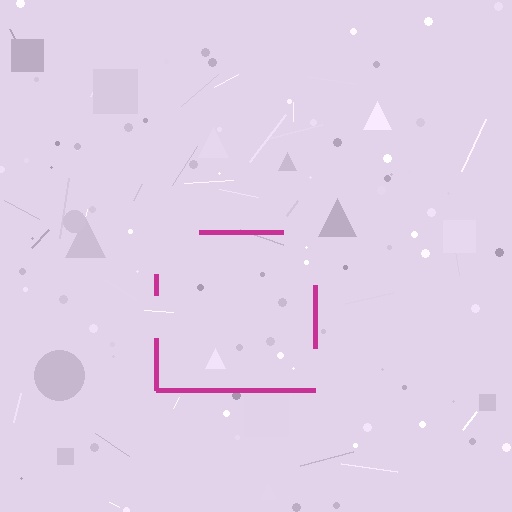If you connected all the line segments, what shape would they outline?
They would outline a square.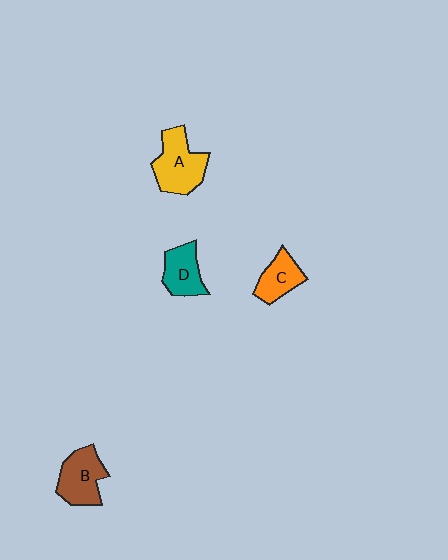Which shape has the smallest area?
Shape C (orange).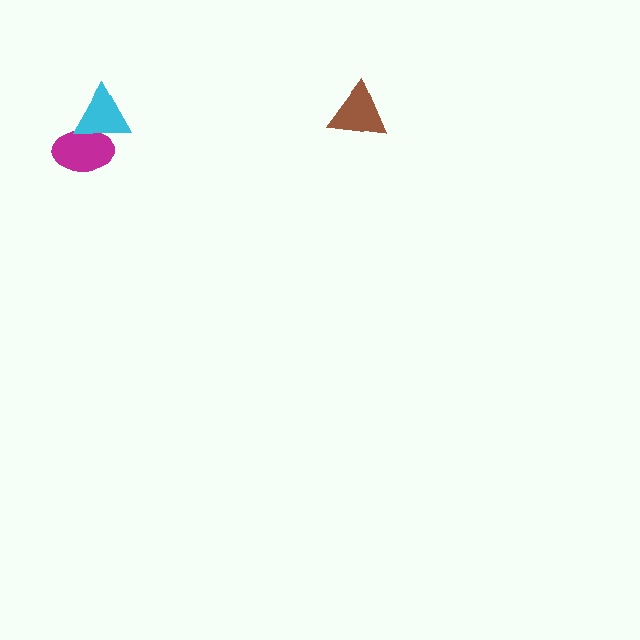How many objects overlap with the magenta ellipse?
1 object overlaps with the magenta ellipse.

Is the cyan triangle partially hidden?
No, no other shape covers it.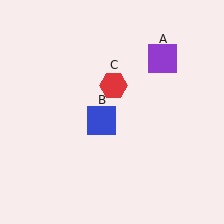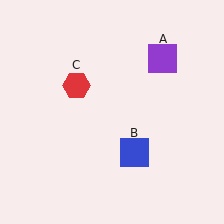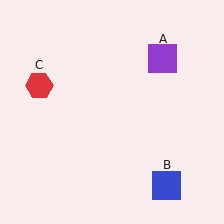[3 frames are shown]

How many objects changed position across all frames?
2 objects changed position: blue square (object B), red hexagon (object C).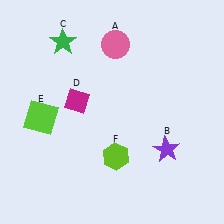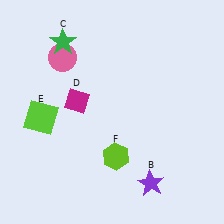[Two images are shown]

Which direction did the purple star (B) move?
The purple star (B) moved down.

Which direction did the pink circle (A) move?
The pink circle (A) moved left.